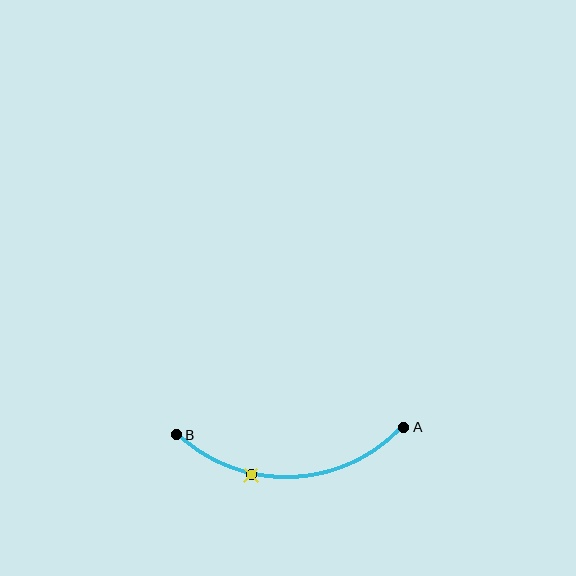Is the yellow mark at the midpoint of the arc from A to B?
No. The yellow mark lies on the arc but is closer to endpoint B. The arc midpoint would be at the point on the curve equidistant along the arc from both A and B.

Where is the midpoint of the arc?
The arc midpoint is the point on the curve farthest from the straight line joining A and B. It sits below that line.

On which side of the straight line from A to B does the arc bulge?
The arc bulges below the straight line connecting A and B.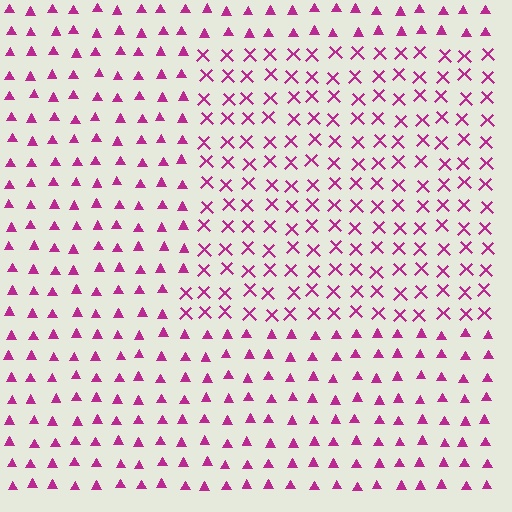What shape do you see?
I see a rectangle.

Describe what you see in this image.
The image is filled with small magenta elements arranged in a uniform grid. A rectangle-shaped region contains X marks, while the surrounding area contains triangles. The boundary is defined purely by the change in element shape.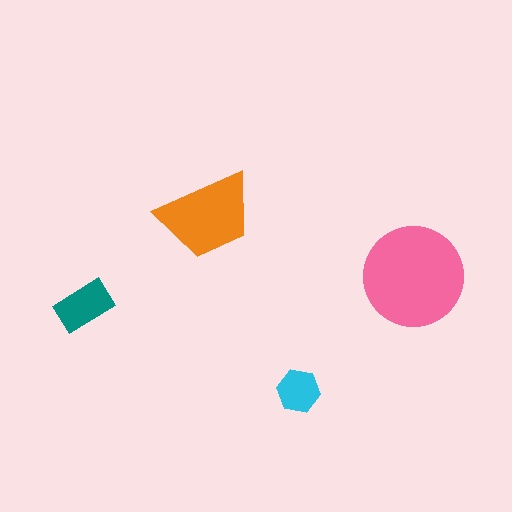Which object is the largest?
The pink circle.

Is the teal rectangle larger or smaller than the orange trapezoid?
Smaller.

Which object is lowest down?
The cyan hexagon is bottommost.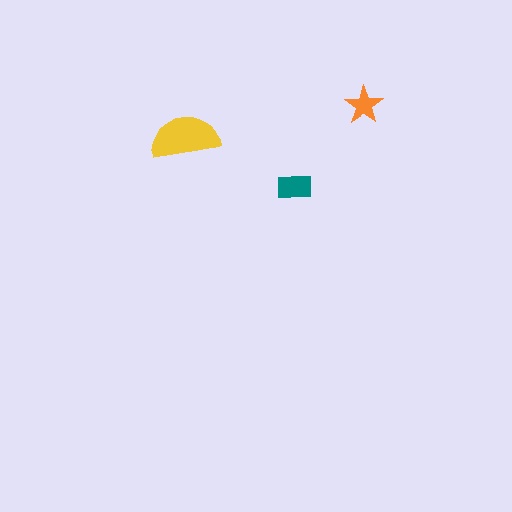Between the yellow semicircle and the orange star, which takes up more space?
The yellow semicircle.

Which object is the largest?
The yellow semicircle.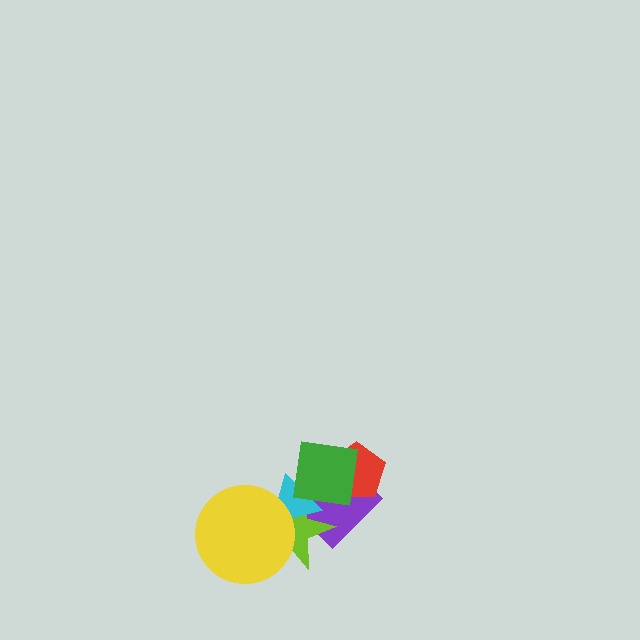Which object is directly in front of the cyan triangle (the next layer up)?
The yellow circle is directly in front of the cyan triangle.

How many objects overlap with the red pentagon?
2 objects overlap with the red pentagon.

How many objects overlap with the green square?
4 objects overlap with the green square.